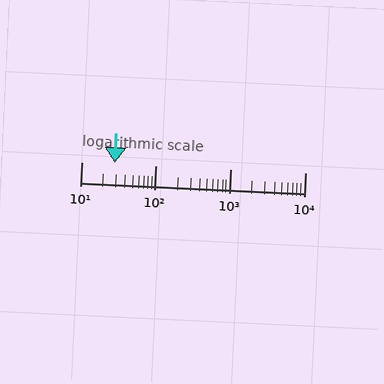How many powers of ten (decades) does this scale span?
The scale spans 3 decades, from 10 to 10000.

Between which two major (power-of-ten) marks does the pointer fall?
The pointer is between 10 and 100.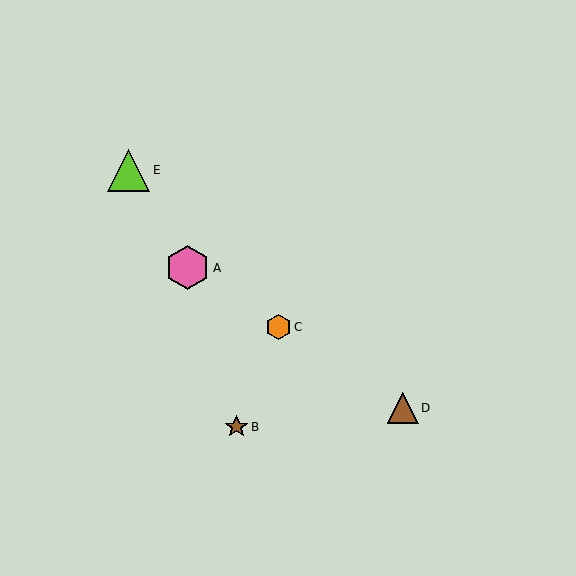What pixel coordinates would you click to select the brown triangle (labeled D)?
Click at (403, 408) to select the brown triangle D.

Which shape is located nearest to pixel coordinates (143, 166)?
The lime triangle (labeled E) at (128, 170) is nearest to that location.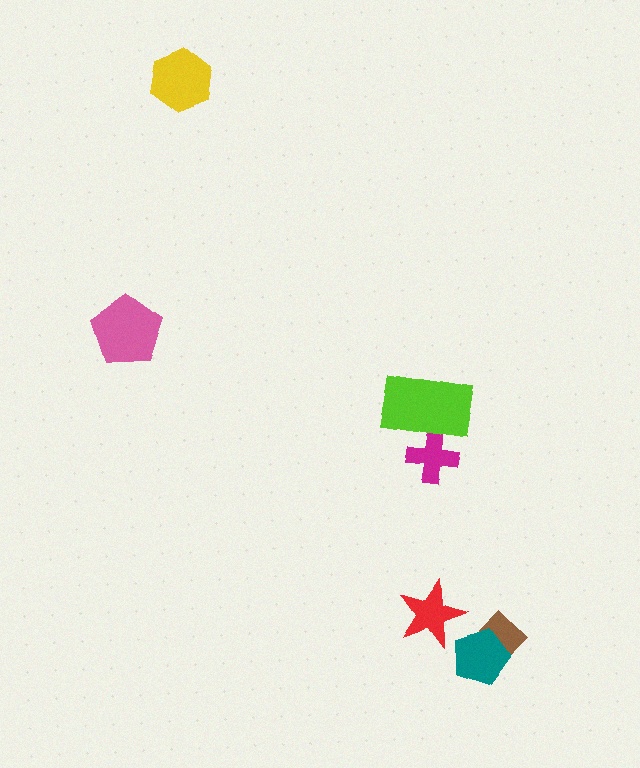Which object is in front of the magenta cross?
The lime rectangle is in front of the magenta cross.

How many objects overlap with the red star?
0 objects overlap with the red star.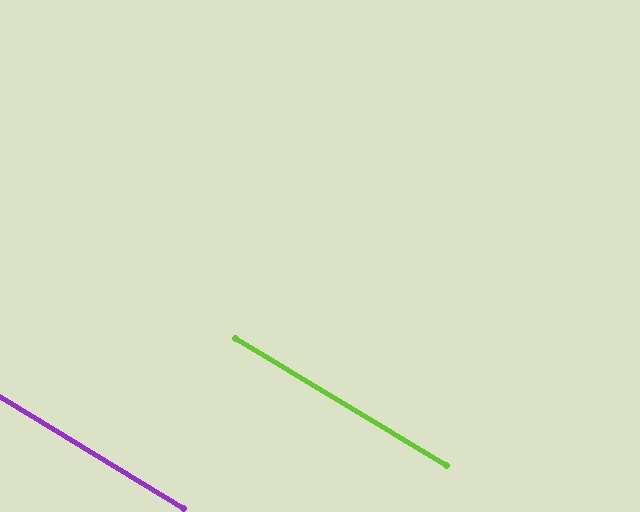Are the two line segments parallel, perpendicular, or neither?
Parallel — their directions differ by only 0.1°.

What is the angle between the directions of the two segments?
Approximately 0 degrees.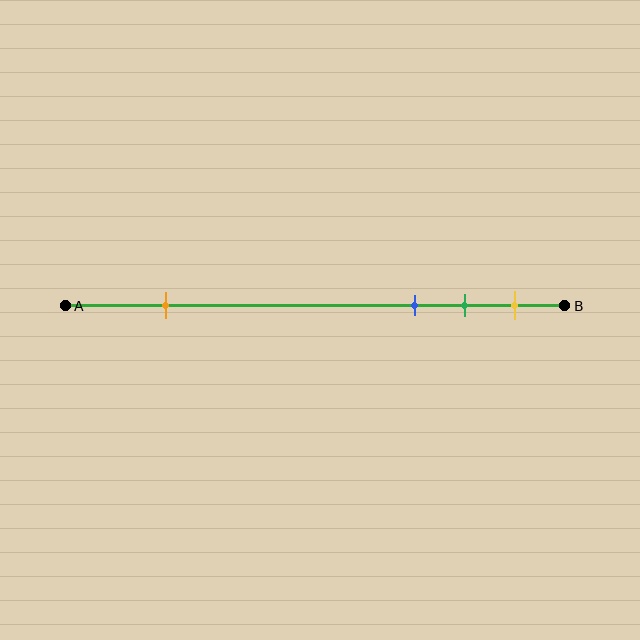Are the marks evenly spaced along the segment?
No, the marks are not evenly spaced.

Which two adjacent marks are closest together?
The green and yellow marks are the closest adjacent pair.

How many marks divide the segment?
There are 4 marks dividing the segment.